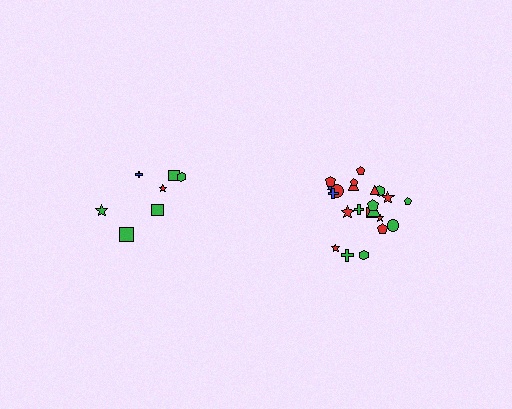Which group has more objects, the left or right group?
The right group.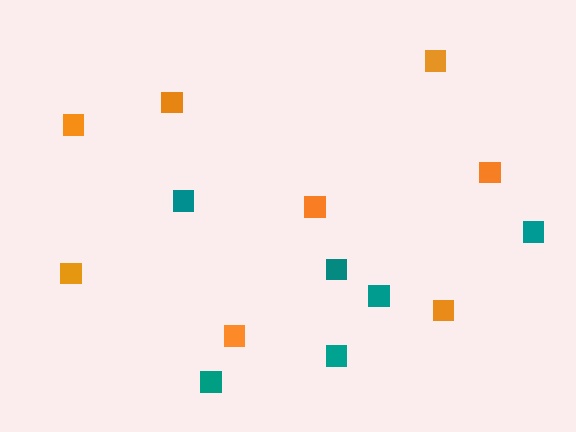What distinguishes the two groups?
There are 2 groups: one group of orange squares (8) and one group of teal squares (6).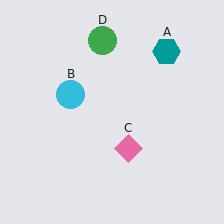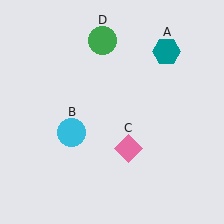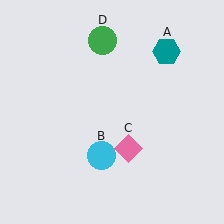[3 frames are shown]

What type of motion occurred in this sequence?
The cyan circle (object B) rotated counterclockwise around the center of the scene.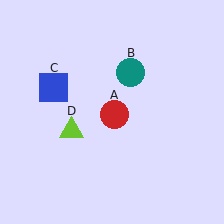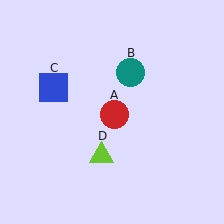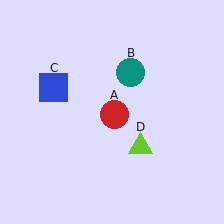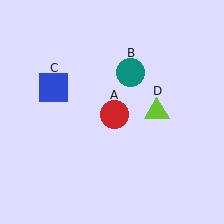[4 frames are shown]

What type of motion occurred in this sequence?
The lime triangle (object D) rotated counterclockwise around the center of the scene.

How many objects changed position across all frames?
1 object changed position: lime triangle (object D).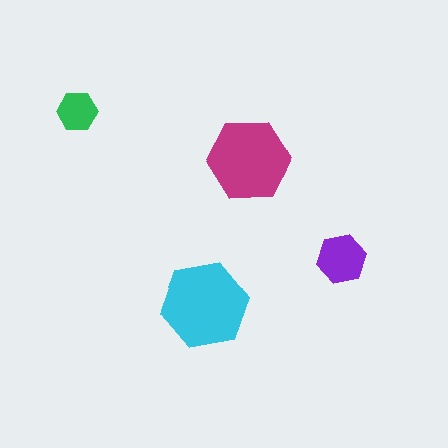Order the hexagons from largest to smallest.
the cyan one, the magenta one, the purple one, the green one.